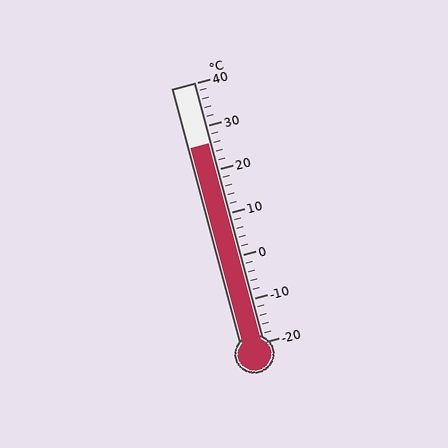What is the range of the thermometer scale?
The thermometer scale ranges from -20°C to 40°C.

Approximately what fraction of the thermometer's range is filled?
The thermometer is filled to approximately 75% of its range.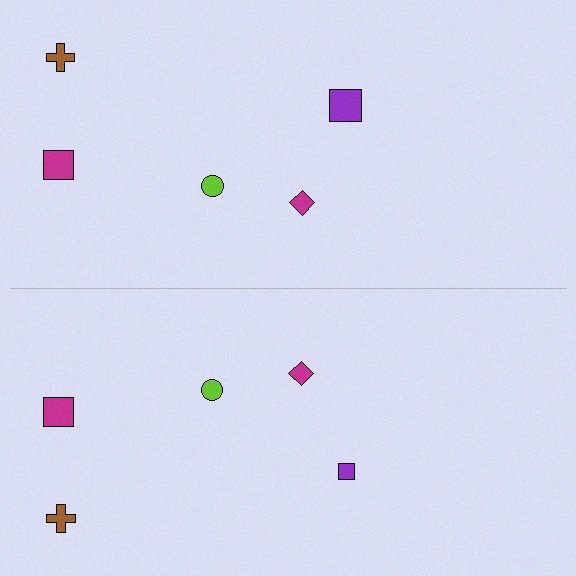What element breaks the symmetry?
The purple square on the bottom side has a different size than its mirror counterpart.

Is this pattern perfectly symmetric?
No, the pattern is not perfectly symmetric. The purple square on the bottom side has a different size than its mirror counterpart.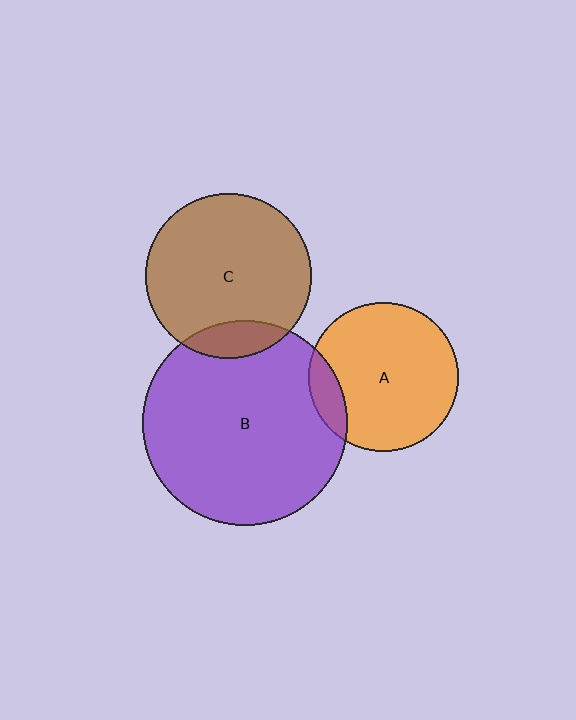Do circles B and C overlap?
Yes.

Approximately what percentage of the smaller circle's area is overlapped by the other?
Approximately 15%.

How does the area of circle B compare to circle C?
Approximately 1.5 times.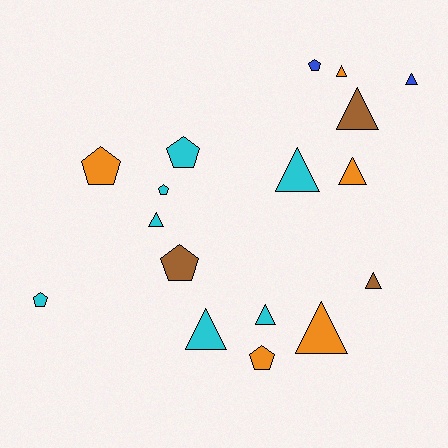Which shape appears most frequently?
Triangle, with 10 objects.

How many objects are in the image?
There are 17 objects.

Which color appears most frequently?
Cyan, with 7 objects.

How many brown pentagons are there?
There is 1 brown pentagon.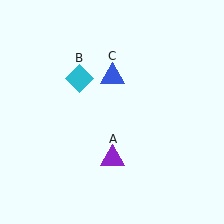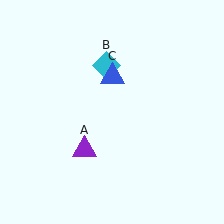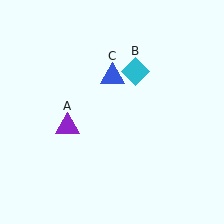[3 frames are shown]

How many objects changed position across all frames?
2 objects changed position: purple triangle (object A), cyan diamond (object B).